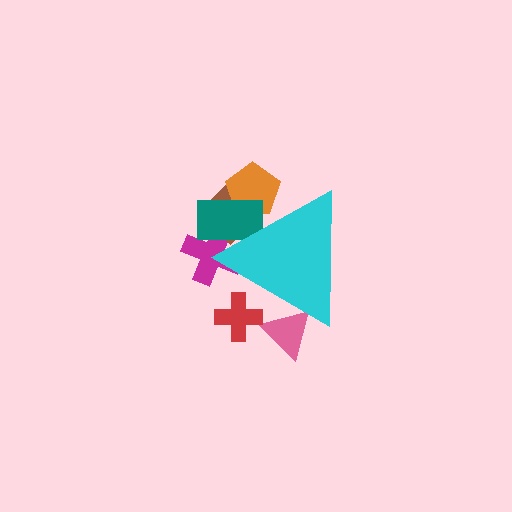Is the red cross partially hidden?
Yes, the red cross is partially hidden behind the cyan triangle.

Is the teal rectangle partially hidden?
Yes, the teal rectangle is partially hidden behind the cyan triangle.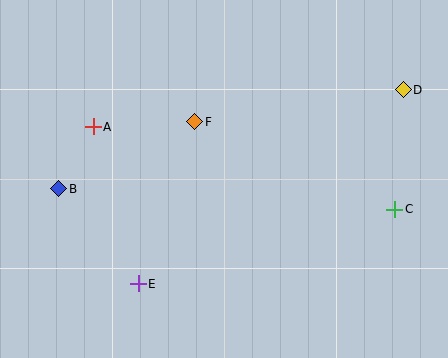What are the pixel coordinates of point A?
Point A is at (93, 127).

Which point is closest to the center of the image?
Point F at (195, 122) is closest to the center.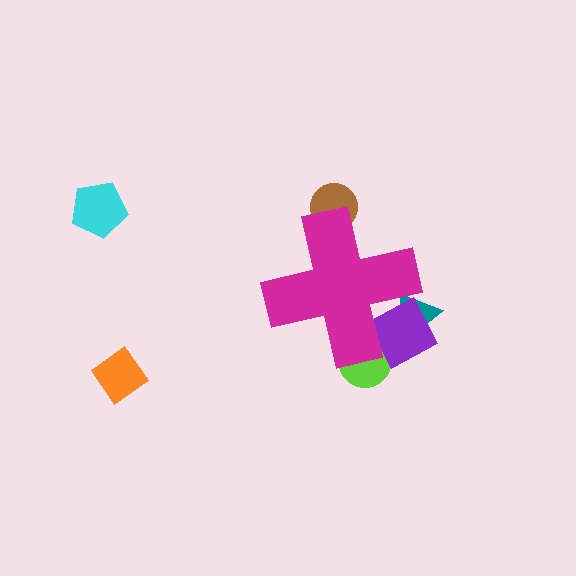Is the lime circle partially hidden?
Yes, the lime circle is partially hidden behind the magenta cross.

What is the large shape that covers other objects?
A magenta cross.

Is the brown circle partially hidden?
Yes, the brown circle is partially hidden behind the magenta cross.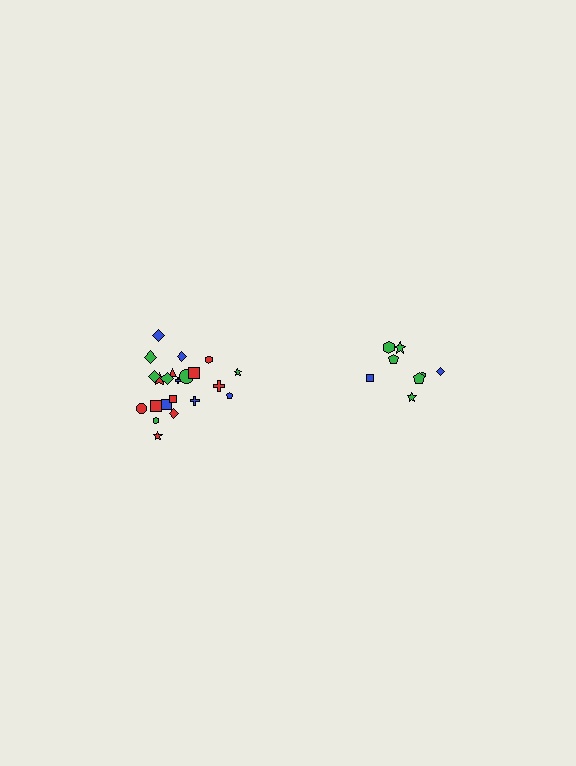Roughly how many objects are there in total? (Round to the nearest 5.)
Roughly 30 objects in total.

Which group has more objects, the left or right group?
The left group.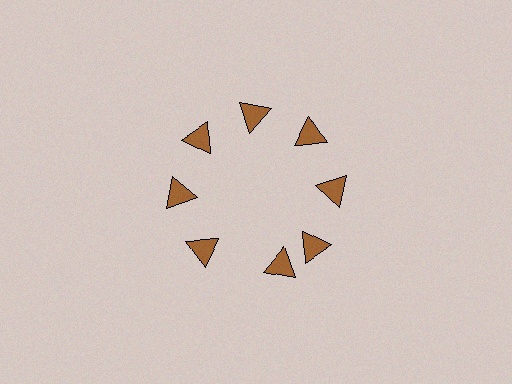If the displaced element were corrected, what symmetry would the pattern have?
It would have 8-fold rotational symmetry — the pattern would map onto itself every 45 degrees.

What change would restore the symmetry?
The symmetry would be restored by rotating it back into even spacing with its neighbors so that all 8 triangles sit at equal angles and equal distance from the center.